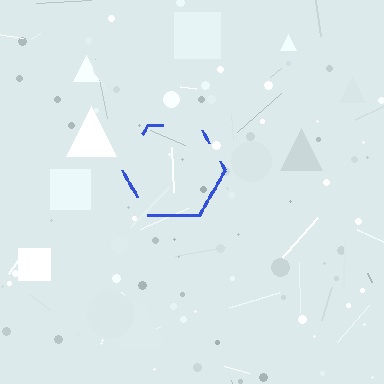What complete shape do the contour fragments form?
The contour fragments form a hexagon.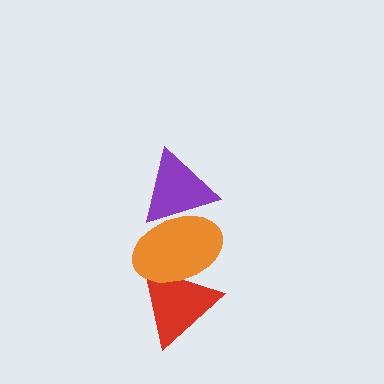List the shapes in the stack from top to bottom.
From top to bottom: the purple triangle, the orange ellipse, the red triangle.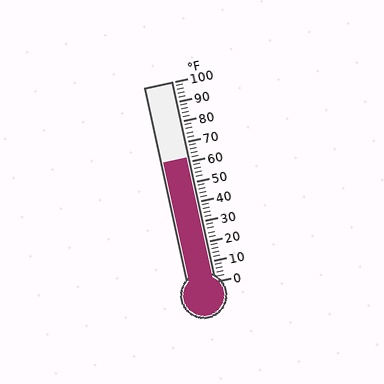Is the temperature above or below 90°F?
The temperature is below 90°F.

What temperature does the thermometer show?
The thermometer shows approximately 62°F.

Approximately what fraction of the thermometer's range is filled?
The thermometer is filled to approximately 60% of its range.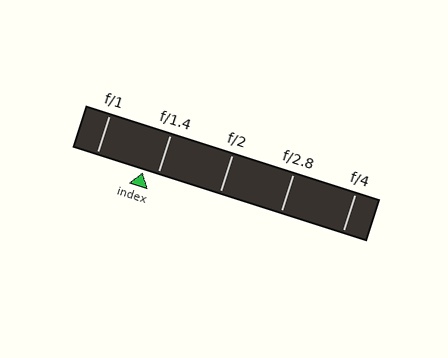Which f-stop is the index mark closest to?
The index mark is closest to f/1.4.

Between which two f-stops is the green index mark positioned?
The index mark is between f/1 and f/1.4.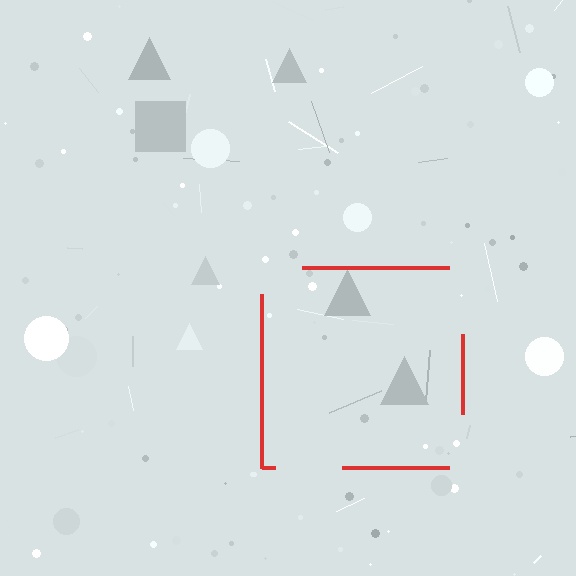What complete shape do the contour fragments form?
The contour fragments form a square.